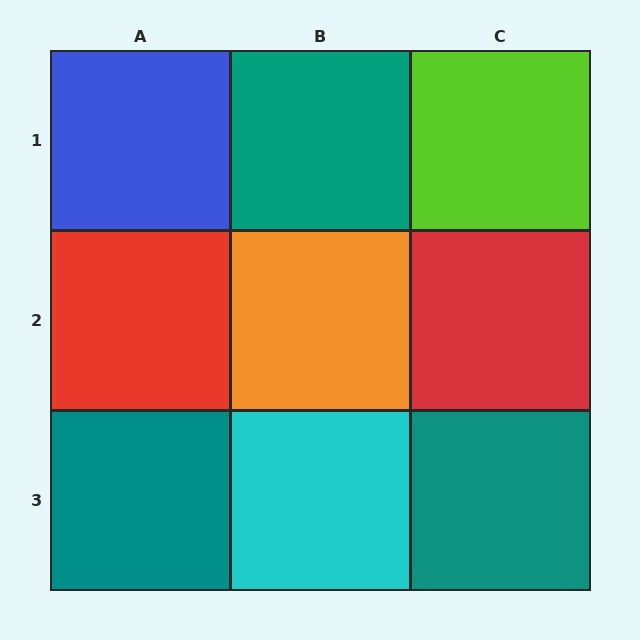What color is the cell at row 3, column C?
Teal.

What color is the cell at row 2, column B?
Orange.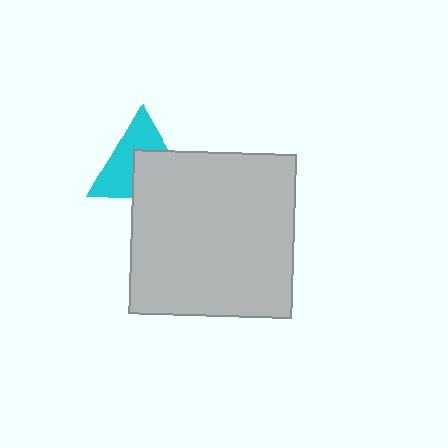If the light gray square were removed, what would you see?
You would see the complete cyan triangle.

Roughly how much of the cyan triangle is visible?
About half of it is visible (roughly 54%).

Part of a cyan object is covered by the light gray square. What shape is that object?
It is a triangle.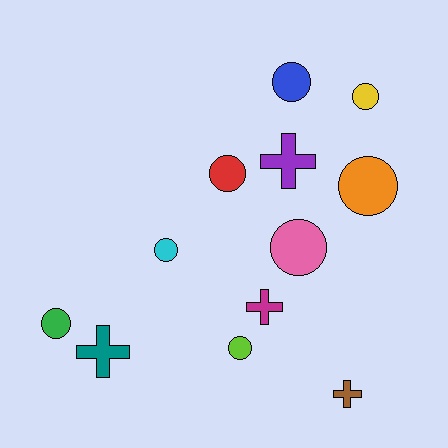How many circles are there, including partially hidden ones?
There are 8 circles.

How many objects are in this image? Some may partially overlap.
There are 12 objects.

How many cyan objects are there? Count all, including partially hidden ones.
There is 1 cyan object.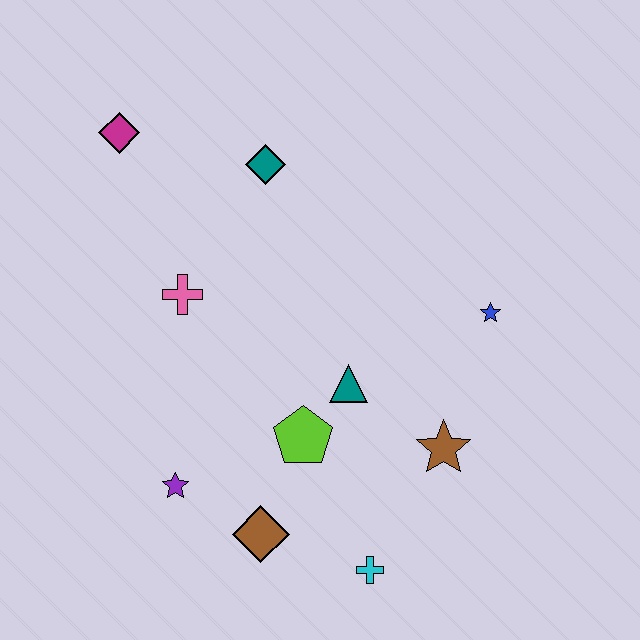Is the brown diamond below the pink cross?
Yes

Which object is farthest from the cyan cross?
The magenta diamond is farthest from the cyan cross.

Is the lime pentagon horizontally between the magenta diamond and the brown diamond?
No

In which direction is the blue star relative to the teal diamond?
The blue star is to the right of the teal diamond.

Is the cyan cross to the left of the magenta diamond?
No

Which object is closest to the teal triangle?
The lime pentagon is closest to the teal triangle.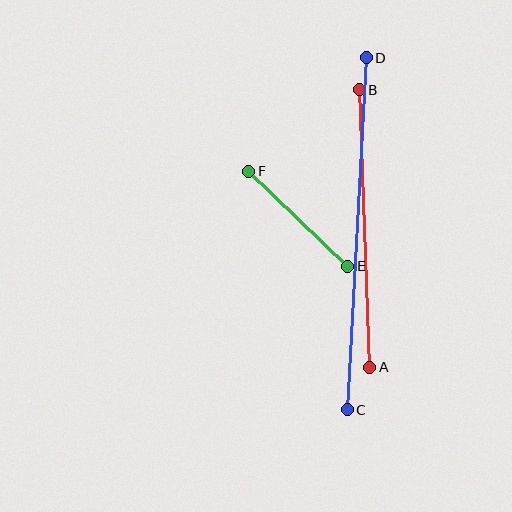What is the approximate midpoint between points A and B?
The midpoint is at approximately (364, 228) pixels.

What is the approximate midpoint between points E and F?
The midpoint is at approximately (298, 219) pixels.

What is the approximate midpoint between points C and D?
The midpoint is at approximately (357, 234) pixels.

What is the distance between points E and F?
The distance is approximately 137 pixels.